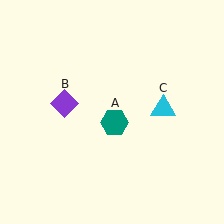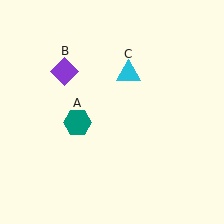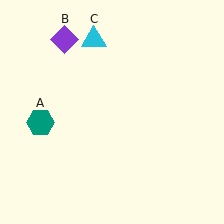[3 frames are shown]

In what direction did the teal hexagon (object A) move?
The teal hexagon (object A) moved left.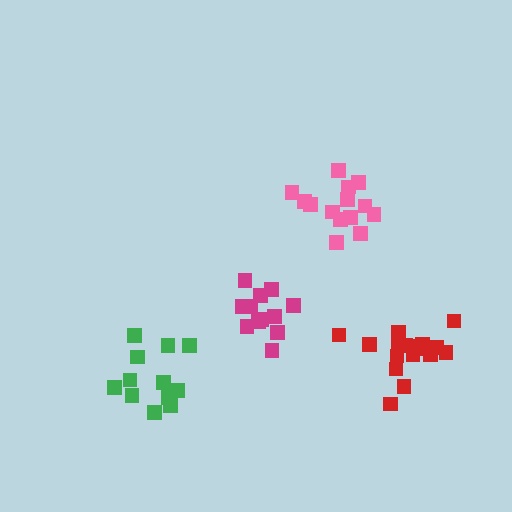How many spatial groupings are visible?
There are 4 spatial groupings.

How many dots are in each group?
Group 1: 12 dots, Group 2: 17 dots, Group 3: 14 dots, Group 4: 12 dots (55 total).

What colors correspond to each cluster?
The clusters are colored: green, red, pink, magenta.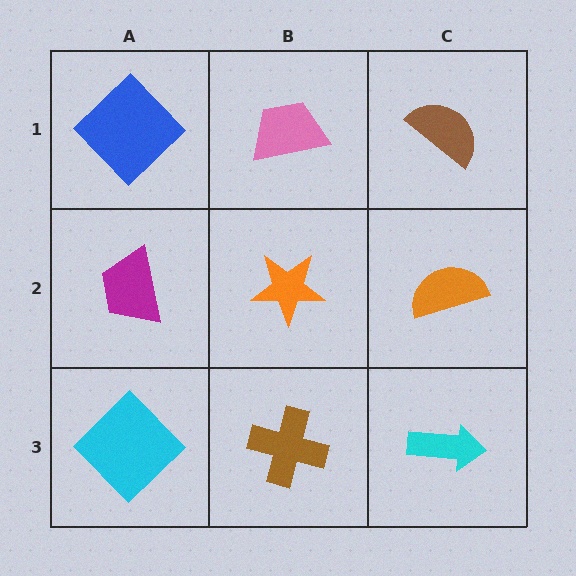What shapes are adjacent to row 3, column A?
A magenta trapezoid (row 2, column A), a brown cross (row 3, column B).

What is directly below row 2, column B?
A brown cross.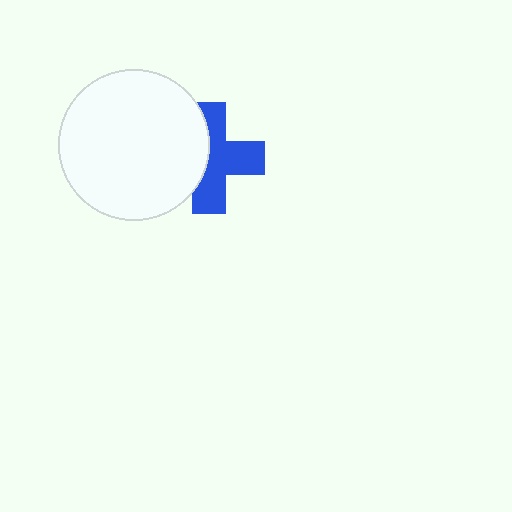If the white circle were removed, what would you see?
You would see the complete blue cross.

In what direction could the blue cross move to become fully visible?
The blue cross could move right. That would shift it out from behind the white circle entirely.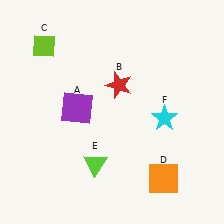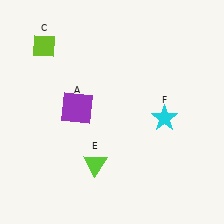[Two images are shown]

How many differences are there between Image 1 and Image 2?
There are 2 differences between the two images.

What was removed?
The orange square (D), the red star (B) were removed in Image 2.